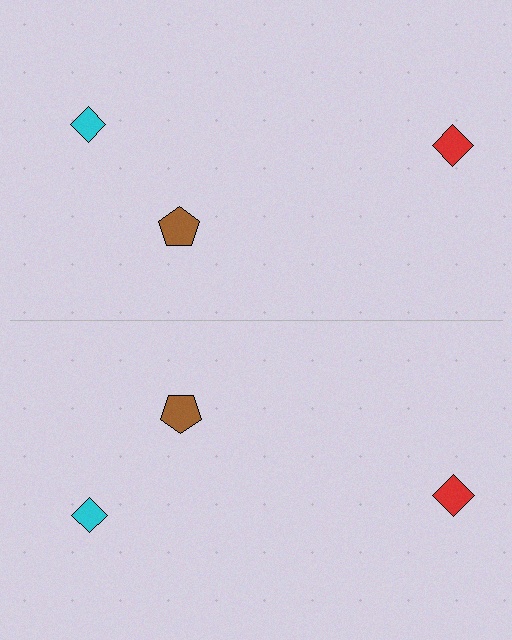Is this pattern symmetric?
Yes, this pattern has bilateral (reflection) symmetry.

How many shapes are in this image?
There are 6 shapes in this image.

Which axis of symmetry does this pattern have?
The pattern has a horizontal axis of symmetry running through the center of the image.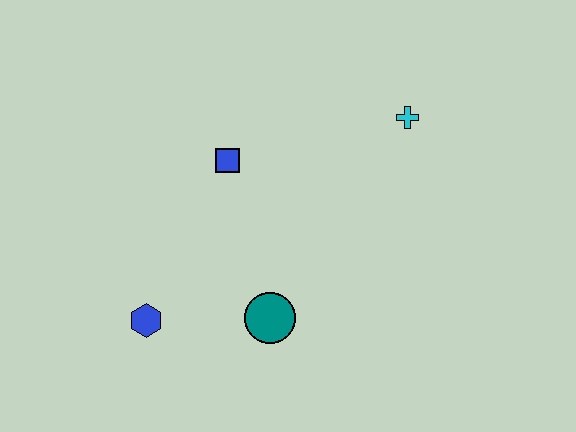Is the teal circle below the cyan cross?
Yes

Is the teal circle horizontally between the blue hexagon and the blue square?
No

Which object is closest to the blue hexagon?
The teal circle is closest to the blue hexagon.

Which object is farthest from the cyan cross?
The blue hexagon is farthest from the cyan cross.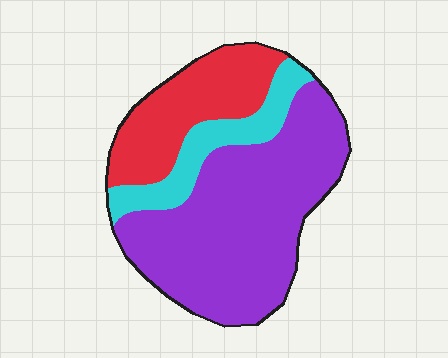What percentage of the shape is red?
Red takes up about one quarter (1/4) of the shape.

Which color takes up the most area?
Purple, at roughly 60%.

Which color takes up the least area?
Cyan, at roughly 15%.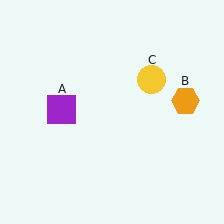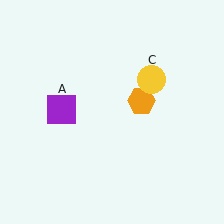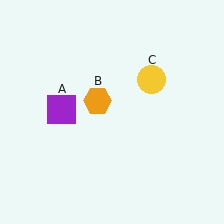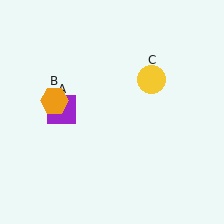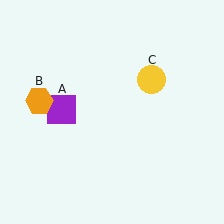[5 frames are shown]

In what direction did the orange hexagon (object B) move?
The orange hexagon (object B) moved left.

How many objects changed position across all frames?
1 object changed position: orange hexagon (object B).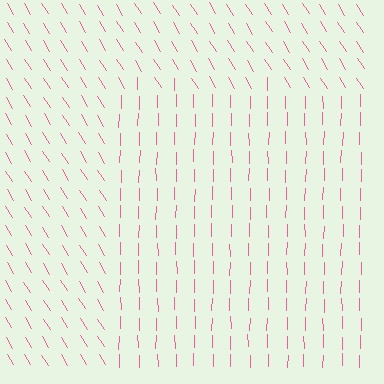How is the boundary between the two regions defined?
The boundary is defined purely by a change in line orientation (approximately 32 degrees difference). All lines are the same color and thickness.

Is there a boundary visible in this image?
Yes, there is a texture boundary formed by a change in line orientation.